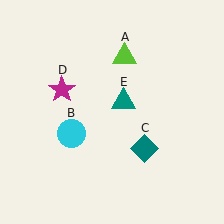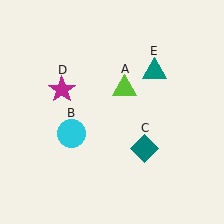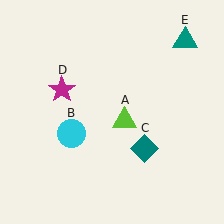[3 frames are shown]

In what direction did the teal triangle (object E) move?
The teal triangle (object E) moved up and to the right.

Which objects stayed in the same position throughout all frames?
Cyan circle (object B) and teal diamond (object C) and magenta star (object D) remained stationary.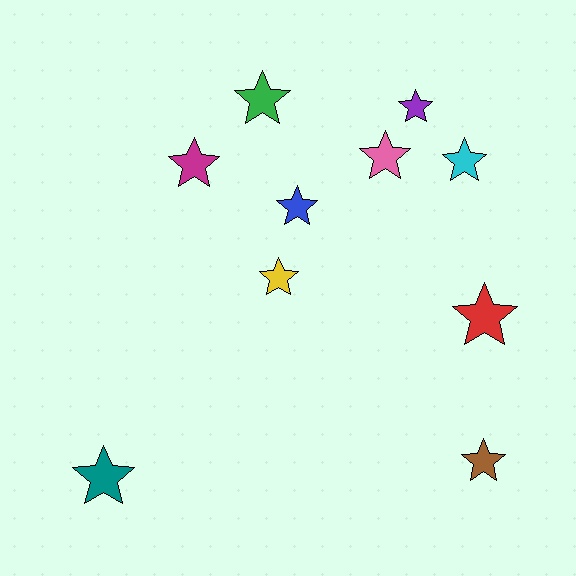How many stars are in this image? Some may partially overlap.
There are 10 stars.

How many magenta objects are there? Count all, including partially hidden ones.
There is 1 magenta object.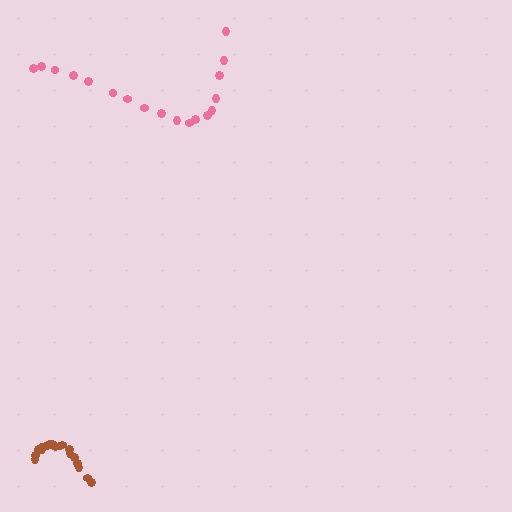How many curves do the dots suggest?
There are 2 distinct paths.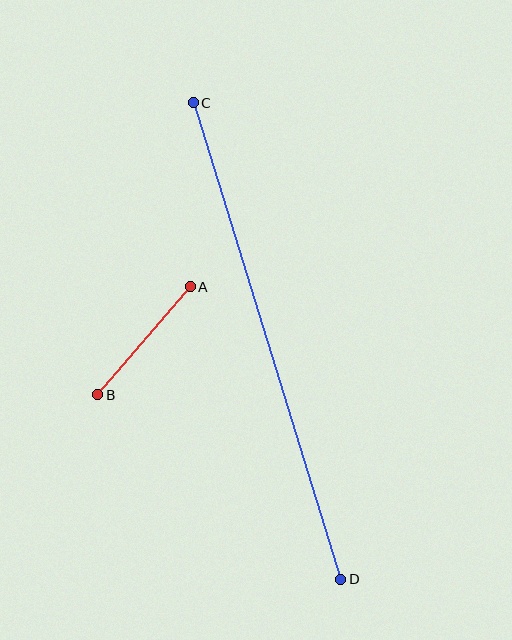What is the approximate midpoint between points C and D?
The midpoint is at approximately (267, 341) pixels.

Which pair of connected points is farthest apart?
Points C and D are farthest apart.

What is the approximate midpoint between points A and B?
The midpoint is at approximately (144, 341) pixels.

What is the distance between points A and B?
The distance is approximately 142 pixels.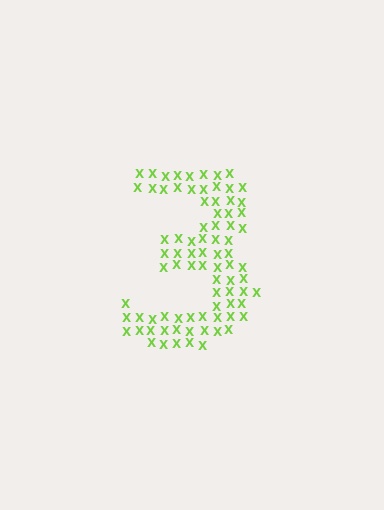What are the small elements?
The small elements are letter X's.